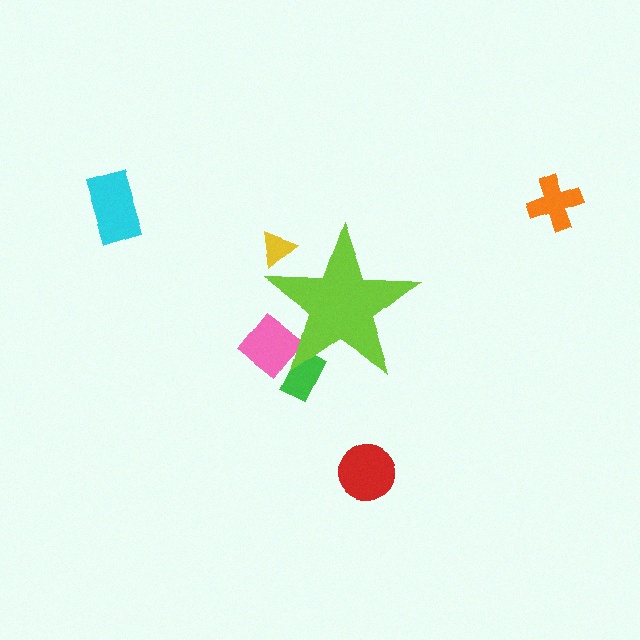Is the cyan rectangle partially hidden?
No, the cyan rectangle is fully visible.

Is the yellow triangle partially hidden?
Yes, the yellow triangle is partially hidden behind the lime star.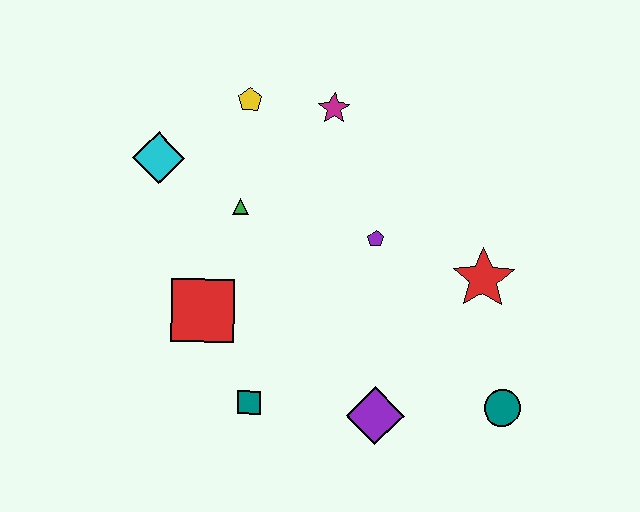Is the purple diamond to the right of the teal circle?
No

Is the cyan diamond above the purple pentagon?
Yes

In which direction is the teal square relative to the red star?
The teal square is to the left of the red star.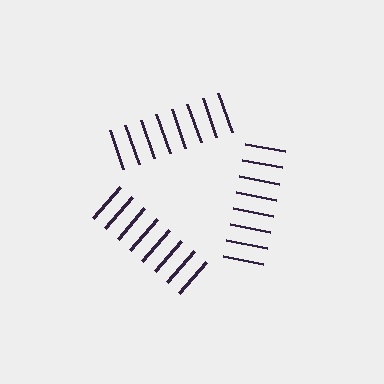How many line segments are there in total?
24 — 8 along each of the 3 edges.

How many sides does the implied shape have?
3 sides — the line-ends trace a triangle.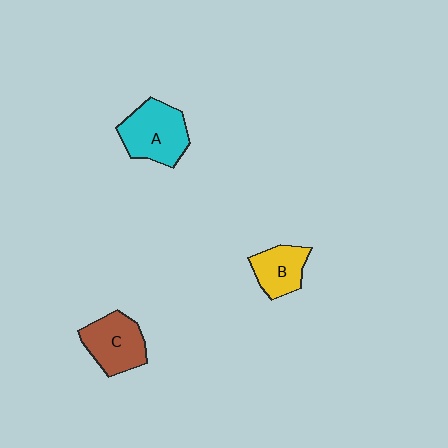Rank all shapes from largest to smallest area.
From largest to smallest: A (cyan), C (brown), B (yellow).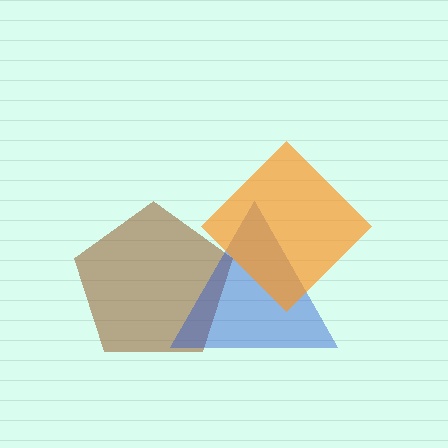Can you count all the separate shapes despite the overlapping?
Yes, there are 3 separate shapes.